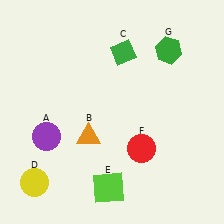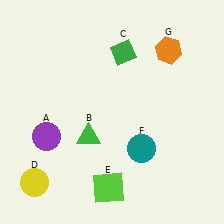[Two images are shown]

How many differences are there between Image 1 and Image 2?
There are 3 differences between the two images.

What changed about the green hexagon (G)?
In Image 1, G is green. In Image 2, it changed to orange.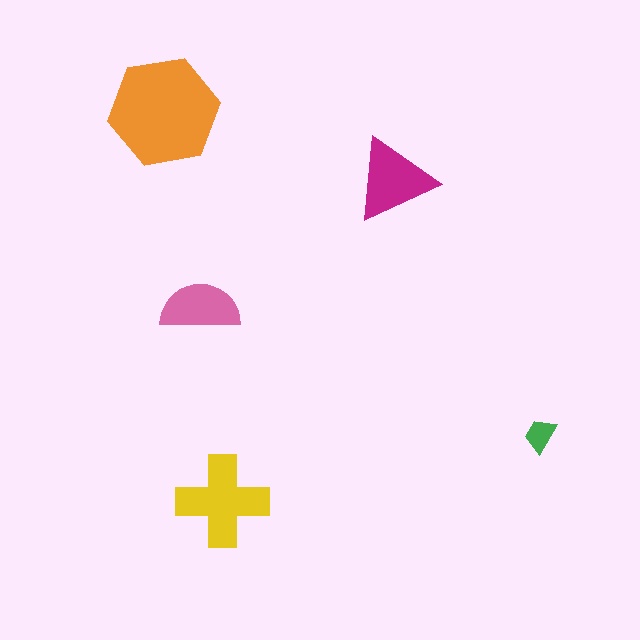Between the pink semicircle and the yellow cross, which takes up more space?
The yellow cross.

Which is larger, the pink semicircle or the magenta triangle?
The magenta triangle.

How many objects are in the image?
There are 5 objects in the image.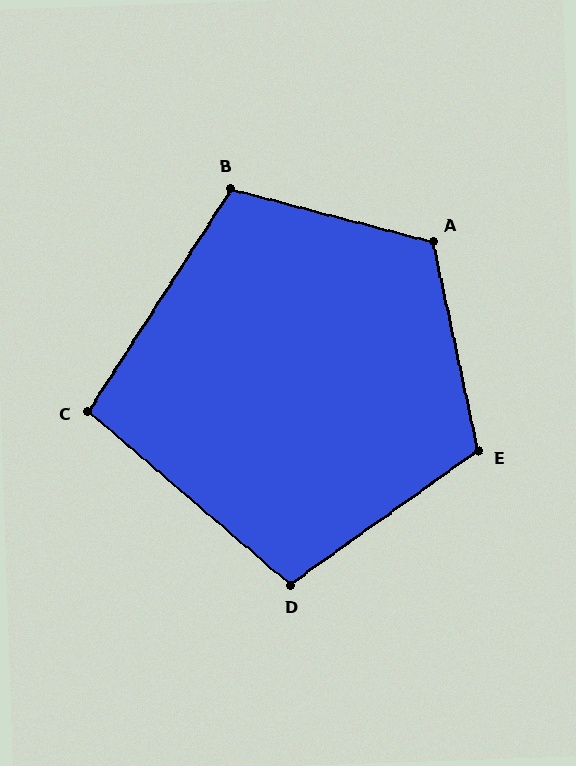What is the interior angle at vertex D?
Approximately 104 degrees (obtuse).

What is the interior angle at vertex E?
Approximately 113 degrees (obtuse).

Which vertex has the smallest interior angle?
C, at approximately 98 degrees.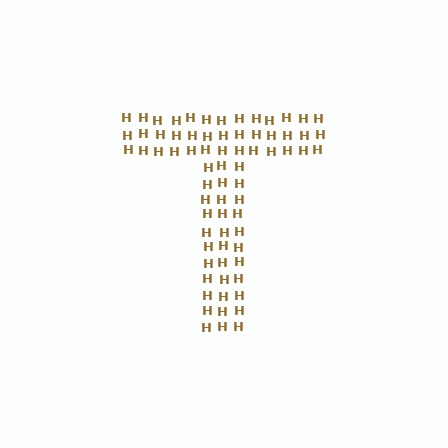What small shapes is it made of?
It is made of small letter H's.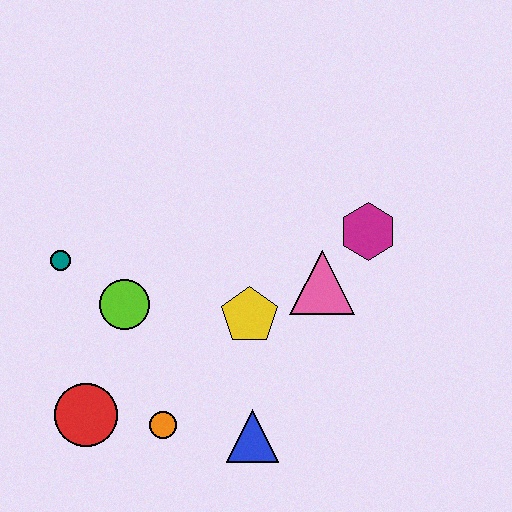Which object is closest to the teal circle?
The lime circle is closest to the teal circle.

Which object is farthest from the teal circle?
The magenta hexagon is farthest from the teal circle.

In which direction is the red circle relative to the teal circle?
The red circle is below the teal circle.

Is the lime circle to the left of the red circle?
No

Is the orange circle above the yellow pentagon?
No